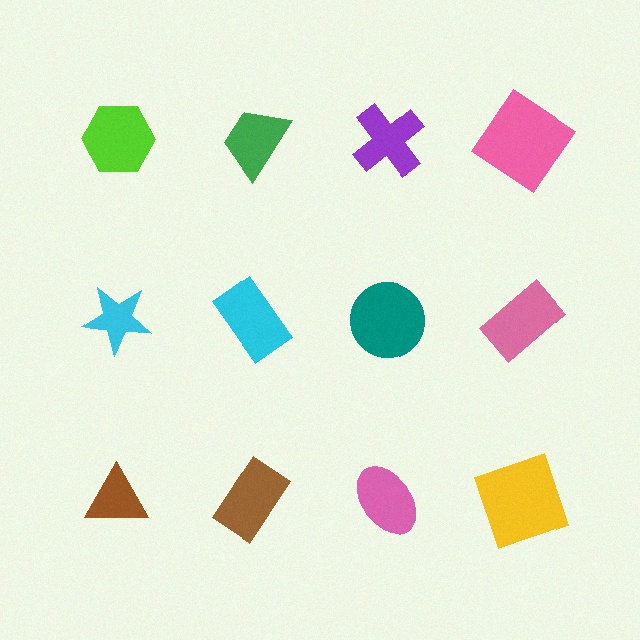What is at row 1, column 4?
A pink diamond.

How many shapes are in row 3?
4 shapes.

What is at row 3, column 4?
A yellow square.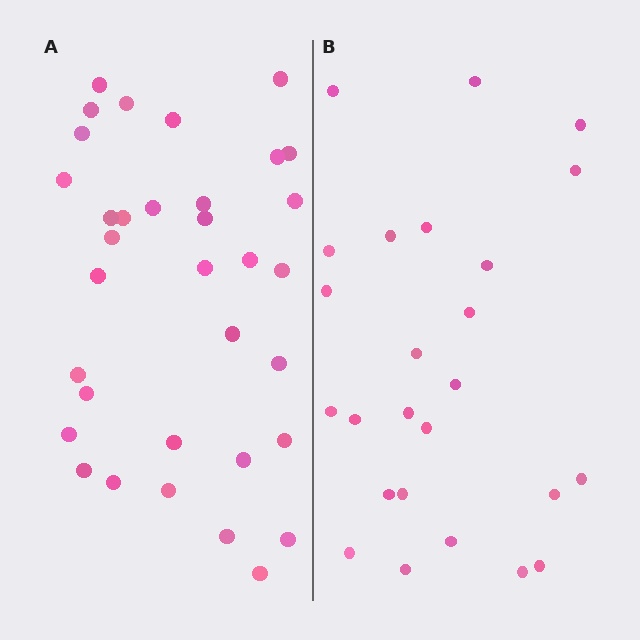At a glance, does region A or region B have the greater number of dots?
Region A (the left region) has more dots.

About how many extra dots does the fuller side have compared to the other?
Region A has roughly 8 or so more dots than region B.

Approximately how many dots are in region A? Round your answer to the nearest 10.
About 30 dots. (The exact count is 34, which rounds to 30.)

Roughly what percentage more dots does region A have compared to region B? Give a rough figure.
About 35% more.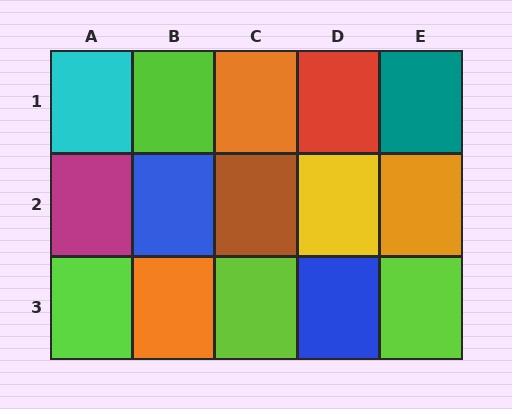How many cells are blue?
2 cells are blue.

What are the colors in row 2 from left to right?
Magenta, blue, brown, yellow, orange.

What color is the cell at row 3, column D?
Blue.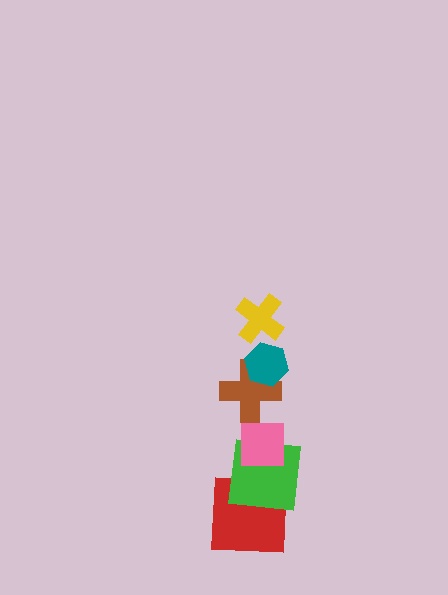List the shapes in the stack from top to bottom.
From top to bottom: the yellow cross, the teal hexagon, the brown cross, the pink square, the green square, the red square.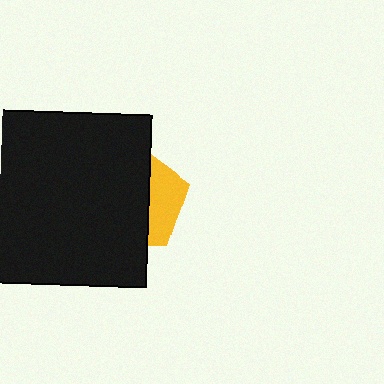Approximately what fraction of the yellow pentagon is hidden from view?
Roughly 67% of the yellow pentagon is hidden behind the black rectangle.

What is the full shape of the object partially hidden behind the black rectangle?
The partially hidden object is a yellow pentagon.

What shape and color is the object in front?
The object in front is a black rectangle.